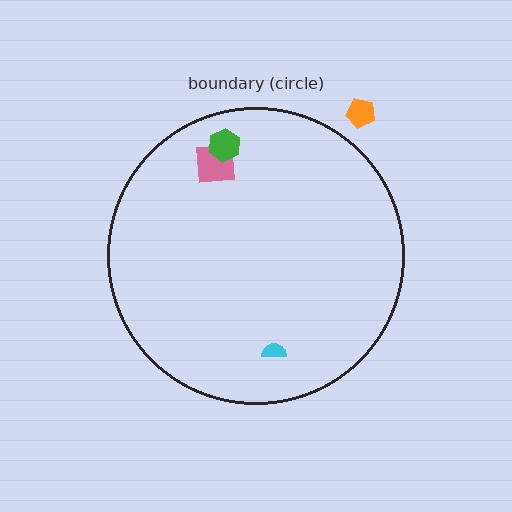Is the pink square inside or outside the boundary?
Inside.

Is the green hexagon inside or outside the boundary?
Inside.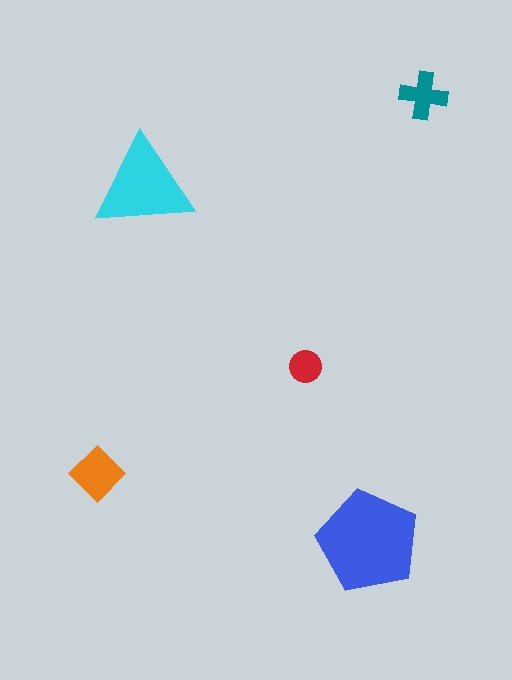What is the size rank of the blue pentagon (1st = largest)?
1st.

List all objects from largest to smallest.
The blue pentagon, the cyan triangle, the orange diamond, the teal cross, the red circle.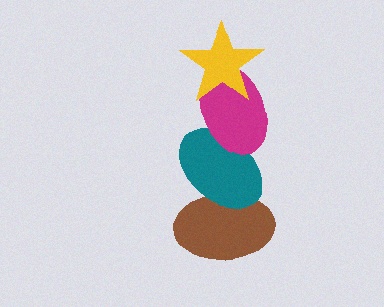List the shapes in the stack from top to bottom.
From top to bottom: the yellow star, the magenta ellipse, the teal ellipse, the brown ellipse.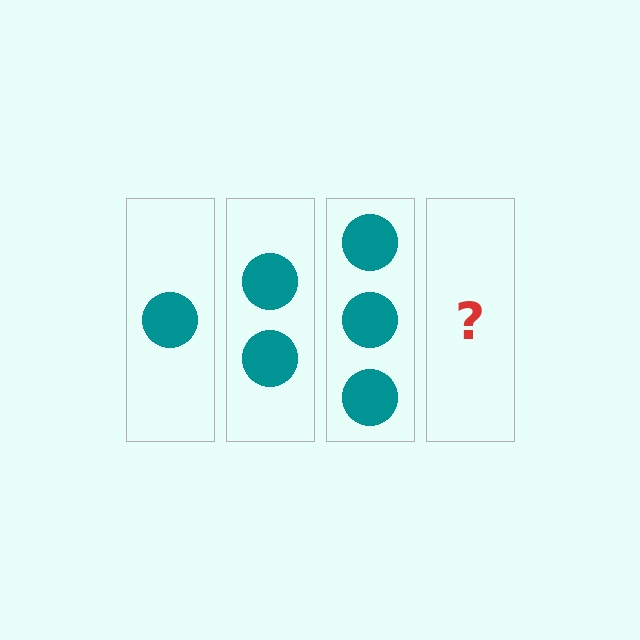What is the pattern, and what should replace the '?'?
The pattern is that each step adds one more circle. The '?' should be 4 circles.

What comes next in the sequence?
The next element should be 4 circles.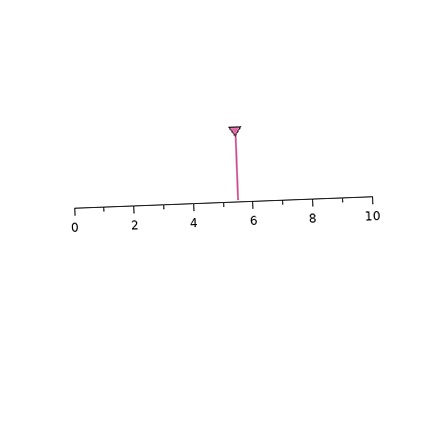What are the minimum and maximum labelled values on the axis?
The axis runs from 0 to 10.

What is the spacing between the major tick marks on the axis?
The major ticks are spaced 2 apart.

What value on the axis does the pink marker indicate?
The marker indicates approximately 5.5.